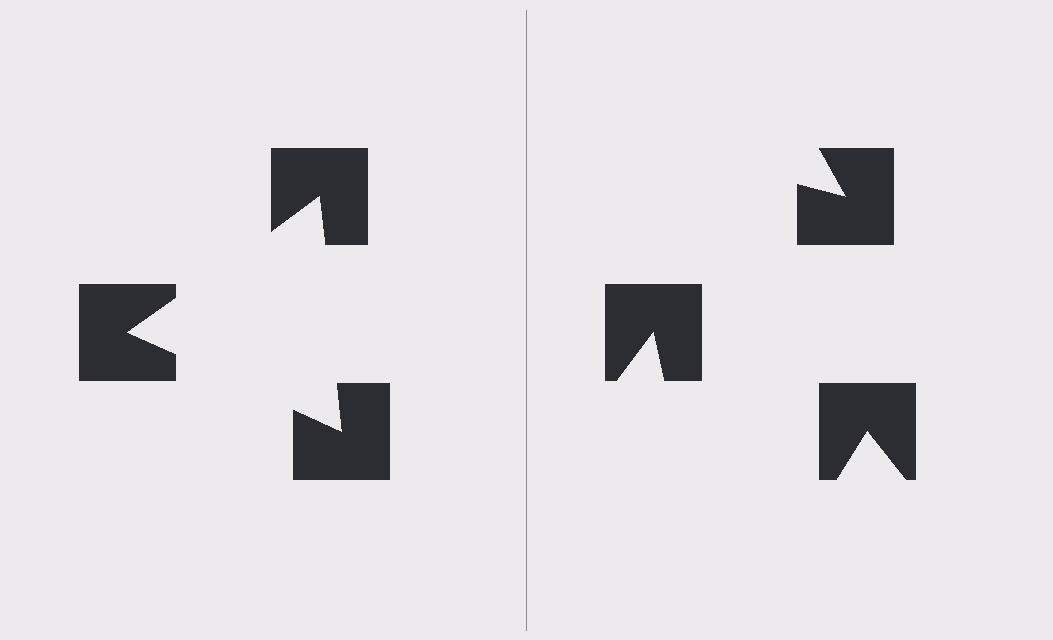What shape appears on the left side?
An illusory triangle.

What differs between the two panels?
The notched squares are positioned identically on both sides; only the wedge orientations differ. On the left they align to a triangle; on the right they are misaligned.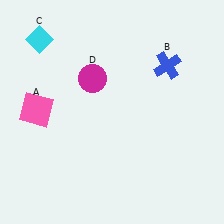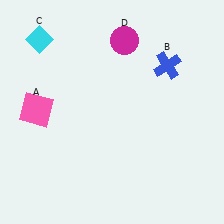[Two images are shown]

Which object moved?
The magenta circle (D) moved up.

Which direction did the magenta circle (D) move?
The magenta circle (D) moved up.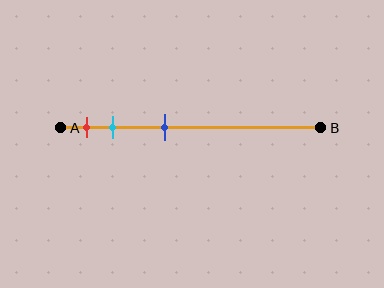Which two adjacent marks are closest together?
The red and cyan marks are the closest adjacent pair.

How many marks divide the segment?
There are 3 marks dividing the segment.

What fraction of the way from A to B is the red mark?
The red mark is approximately 10% (0.1) of the way from A to B.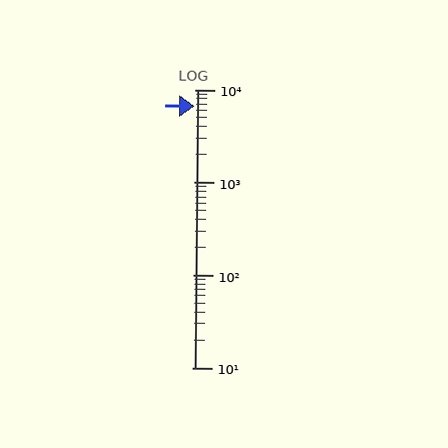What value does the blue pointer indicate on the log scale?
The pointer indicates approximately 6600.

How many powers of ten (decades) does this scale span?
The scale spans 3 decades, from 10 to 10000.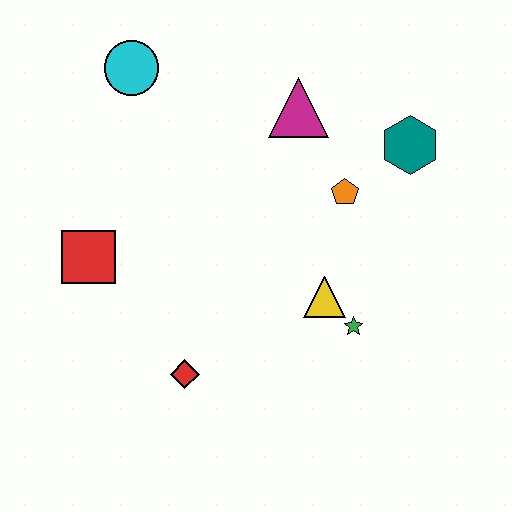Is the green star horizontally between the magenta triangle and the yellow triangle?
No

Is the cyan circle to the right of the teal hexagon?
No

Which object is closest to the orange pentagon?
The teal hexagon is closest to the orange pentagon.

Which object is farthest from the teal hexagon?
The red square is farthest from the teal hexagon.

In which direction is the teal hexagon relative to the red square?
The teal hexagon is to the right of the red square.